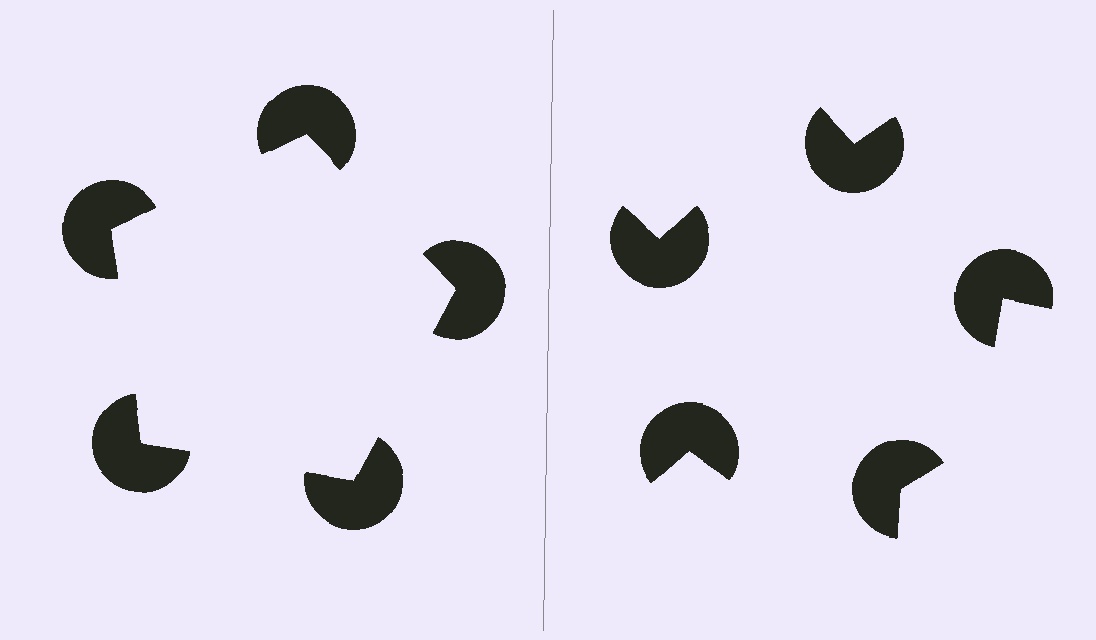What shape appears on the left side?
An illusory pentagon.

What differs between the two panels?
The pac-man discs are positioned identically on both sides; only the wedge orientations differ. On the left they align to a pentagon; on the right they are misaligned.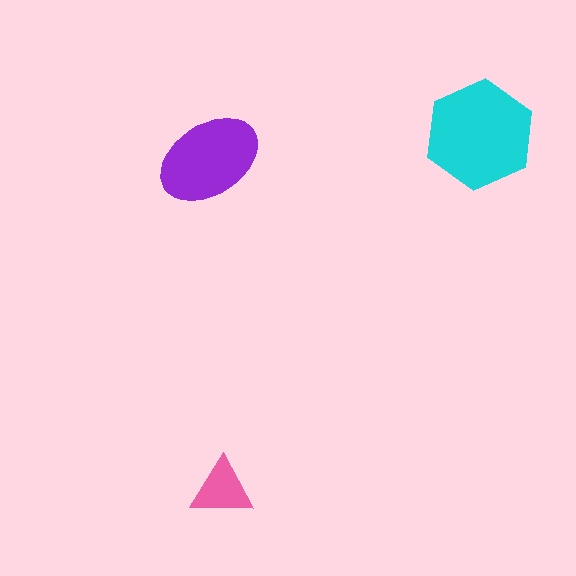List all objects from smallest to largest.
The pink triangle, the purple ellipse, the cyan hexagon.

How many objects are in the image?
There are 3 objects in the image.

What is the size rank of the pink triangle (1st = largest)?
3rd.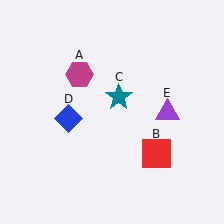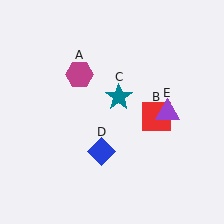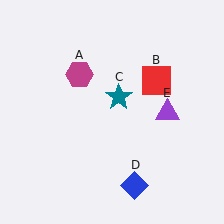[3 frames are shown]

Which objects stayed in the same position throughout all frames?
Magenta hexagon (object A) and teal star (object C) and purple triangle (object E) remained stationary.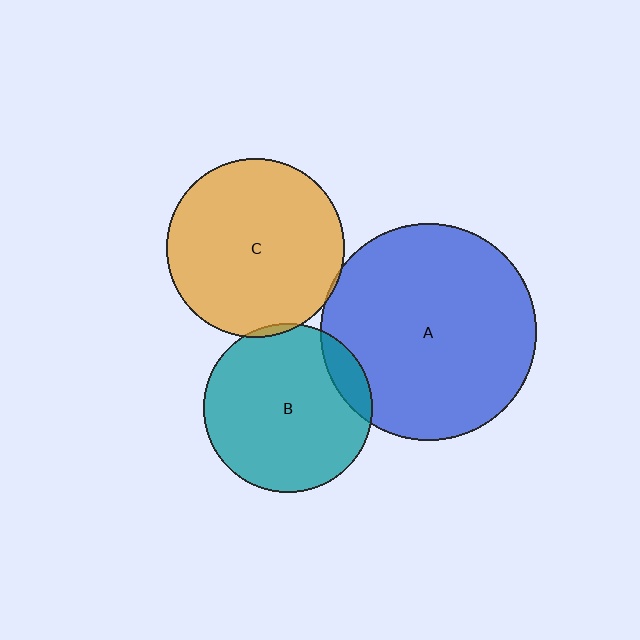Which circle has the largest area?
Circle A (blue).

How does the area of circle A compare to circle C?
Approximately 1.5 times.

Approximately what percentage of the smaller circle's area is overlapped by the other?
Approximately 5%.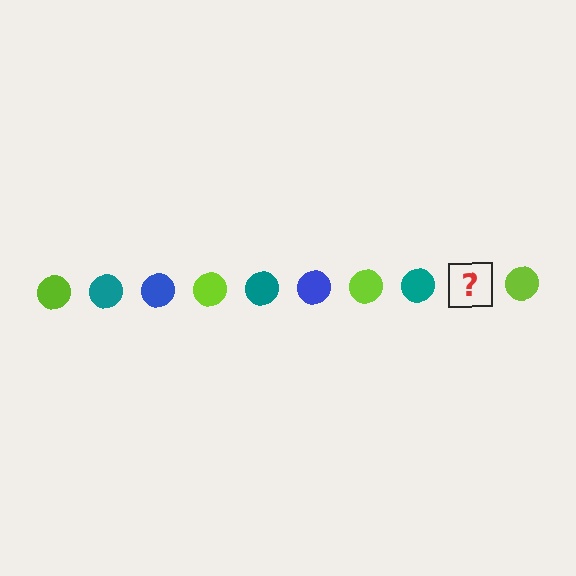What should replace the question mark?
The question mark should be replaced with a blue circle.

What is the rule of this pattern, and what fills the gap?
The rule is that the pattern cycles through lime, teal, blue circles. The gap should be filled with a blue circle.